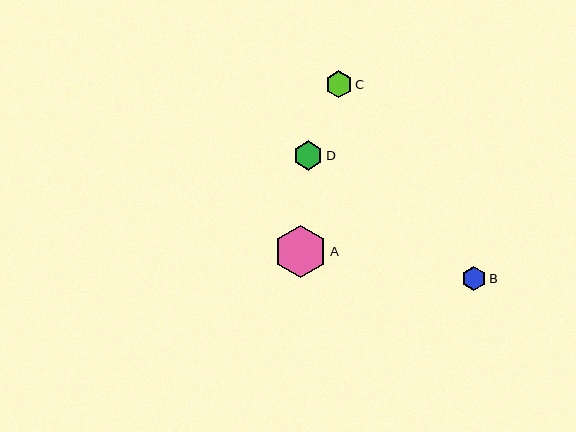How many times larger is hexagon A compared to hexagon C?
Hexagon A is approximately 1.9 times the size of hexagon C.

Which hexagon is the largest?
Hexagon A is the largest with a size of approximately 52 pixels.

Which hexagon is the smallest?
Hexagon B is the smallest with a size of approximately 24 pixels.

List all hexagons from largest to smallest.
From largest to smallest: A, D, C, B.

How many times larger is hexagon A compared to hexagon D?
Hexagon A is approximately 1.8 times the size of hexagon D.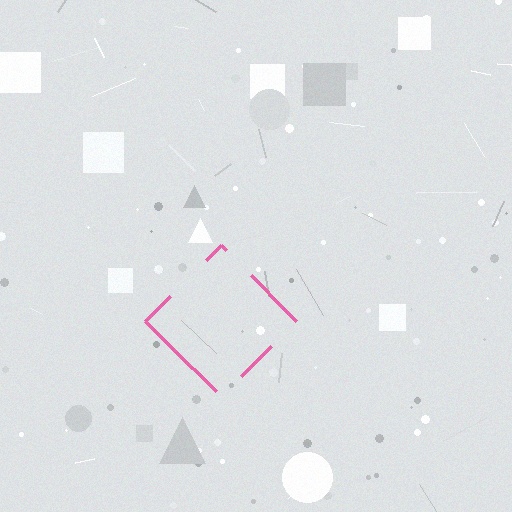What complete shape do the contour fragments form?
The contour fragments form a diamond.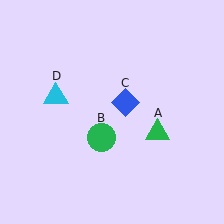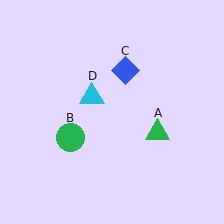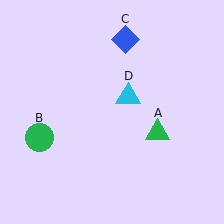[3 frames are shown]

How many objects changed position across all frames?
3 objects changed position: green circle (object B), blue diamond (object C), cyan triangle (object D).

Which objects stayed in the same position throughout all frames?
Green triangle (object A) remained stationary.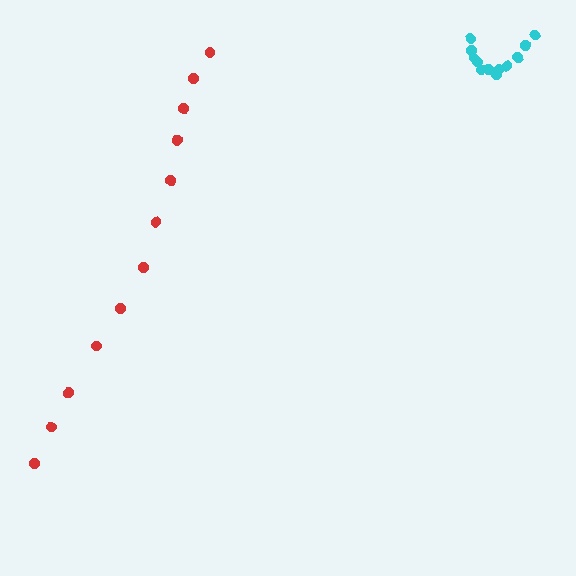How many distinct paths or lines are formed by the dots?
There are 2 distinct paths.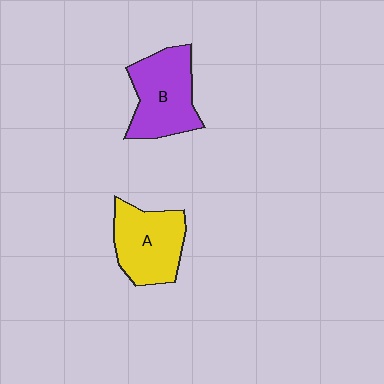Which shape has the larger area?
Shape B (purple).